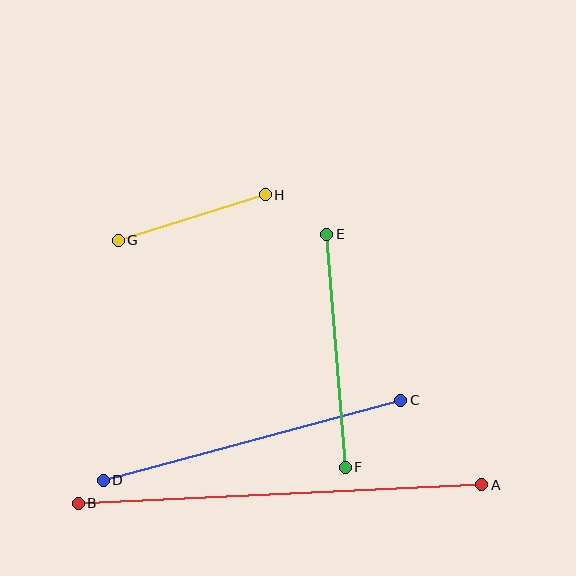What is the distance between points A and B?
The distance is approximately 404 pixels.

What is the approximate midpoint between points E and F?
The midpoint is at approximately (336, 351) pixels.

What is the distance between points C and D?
The distance is approximately 308 pixels.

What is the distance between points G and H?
The distance is approximately 154 pixels.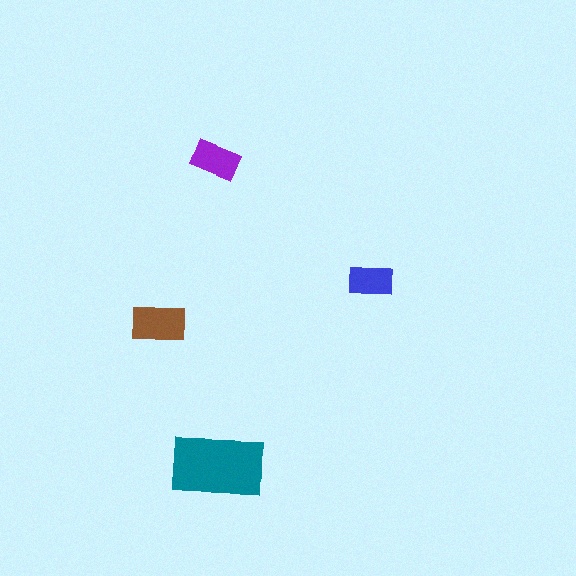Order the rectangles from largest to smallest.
the teal one, the brown one, the purple one, the blue one.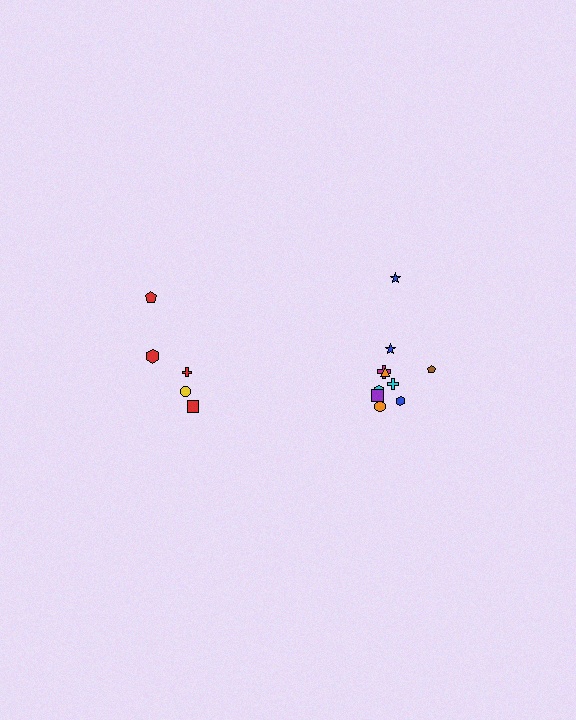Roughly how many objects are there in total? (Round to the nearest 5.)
Roughly 15 objects in total.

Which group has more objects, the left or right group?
The right group.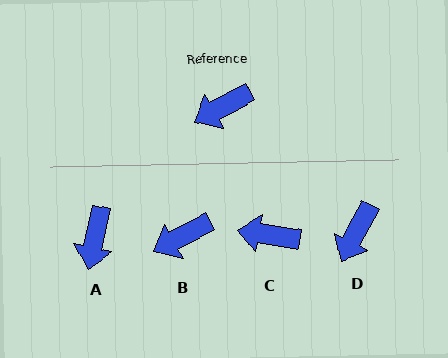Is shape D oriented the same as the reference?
No, it is off by about 34 degrees.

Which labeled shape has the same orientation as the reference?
B.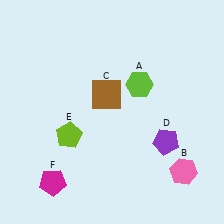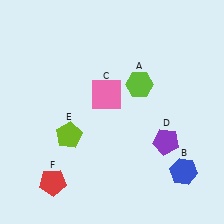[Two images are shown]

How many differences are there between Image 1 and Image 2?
There are 3 differences between the two images.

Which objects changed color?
B changed from pink to blue. C changed from brown to pink. F changed from magenta to red.